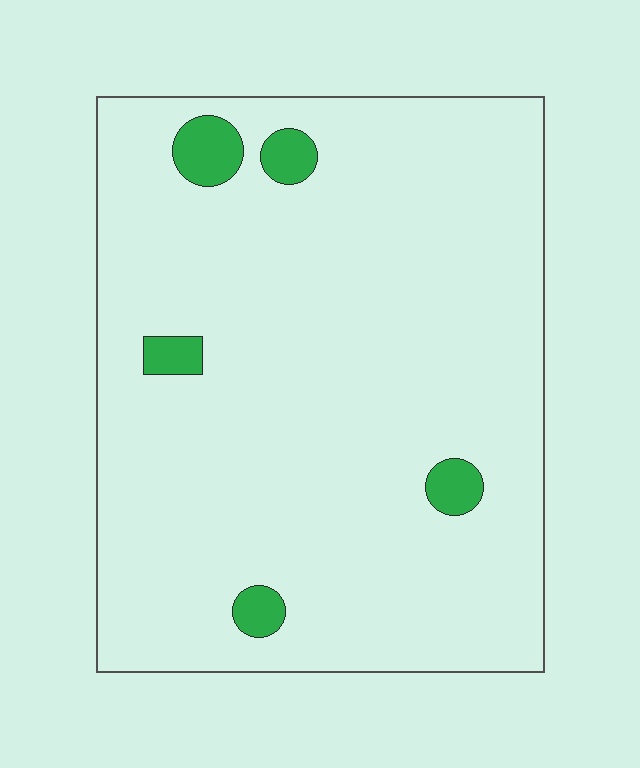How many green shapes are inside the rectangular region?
5.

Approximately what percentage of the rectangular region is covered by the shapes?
Approximately 5%.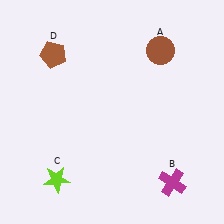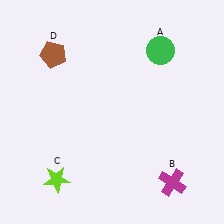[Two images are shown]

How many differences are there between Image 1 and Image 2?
There is 1 difference between the two images.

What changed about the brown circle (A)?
In Image 1, A is brown. In Image 2, it changed to green.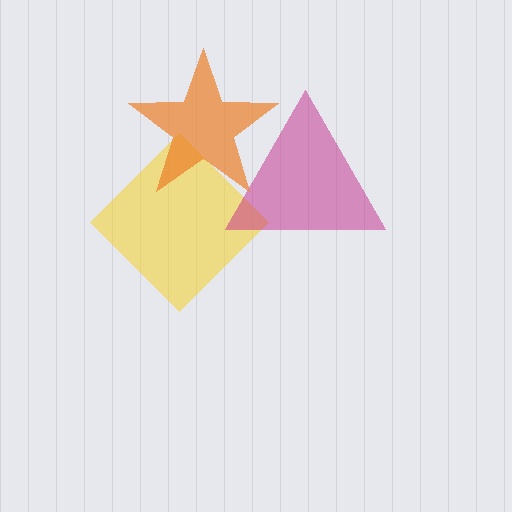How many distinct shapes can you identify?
There are 3 distinct shapes: a yellow diamond, a magenta triangle, an orange star.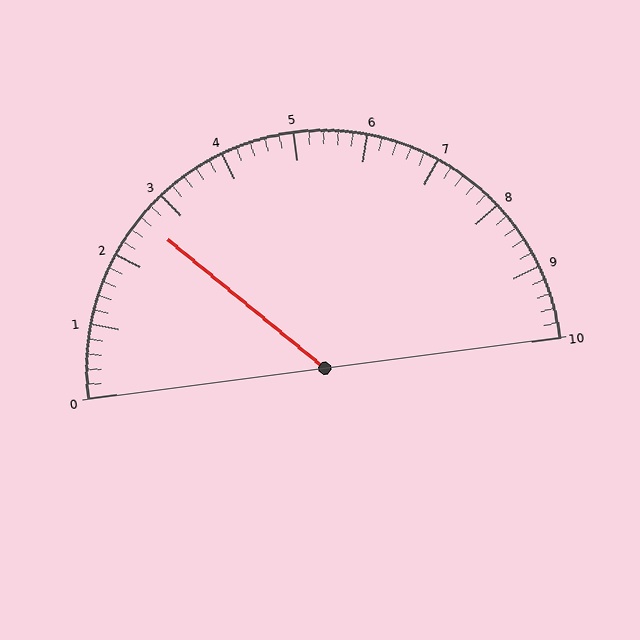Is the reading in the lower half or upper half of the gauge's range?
The reading is in the lower half of the range (0 to 10).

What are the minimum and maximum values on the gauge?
The gauge ranges from 0 to 10.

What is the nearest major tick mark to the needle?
The nearest major tick mark is 3.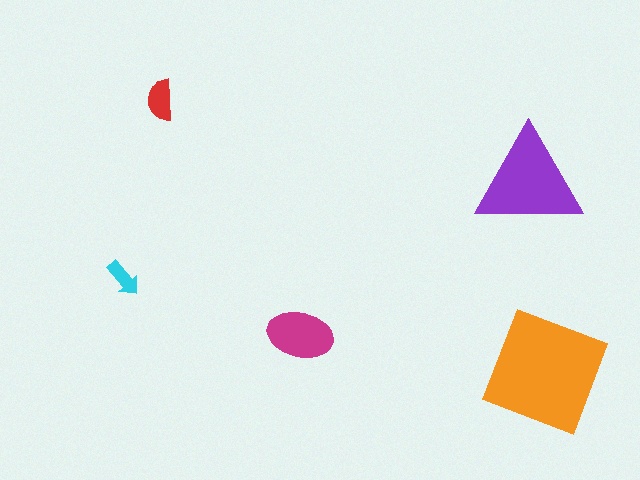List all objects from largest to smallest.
The orange square, the purple triangle, the magenta ellipse, the red semicircle, the cyan arrow.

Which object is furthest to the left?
The cyan arrow is leftmost.